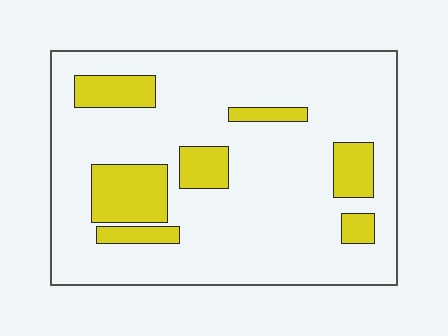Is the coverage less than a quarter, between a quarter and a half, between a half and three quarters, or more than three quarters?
Less than a quarter.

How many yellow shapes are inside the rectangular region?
7.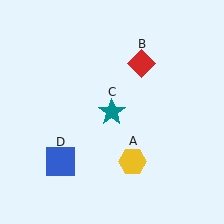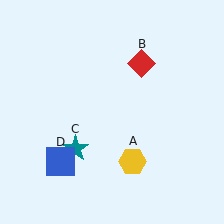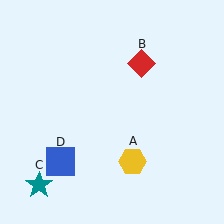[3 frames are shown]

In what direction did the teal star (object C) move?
The teal star (object C) moved down and to the left.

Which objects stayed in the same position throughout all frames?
Yellow hexagon (object A) and red diamond (object B) and blue square (object D) remained stationary.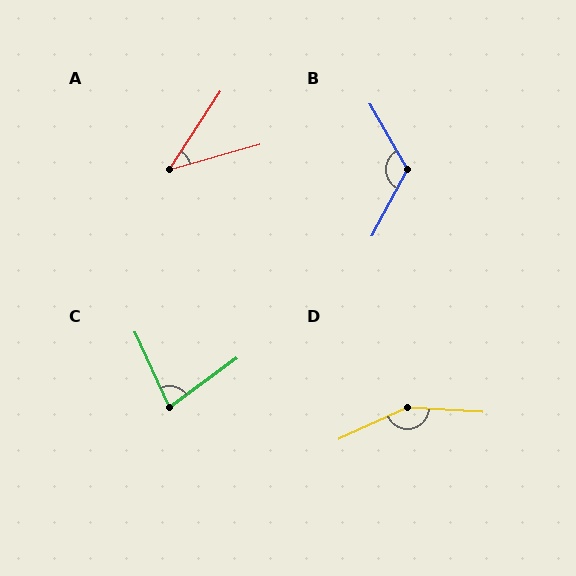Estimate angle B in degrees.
Approximately 121 degrees.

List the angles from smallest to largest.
A (41°), C (78°), B (121°), D (152°).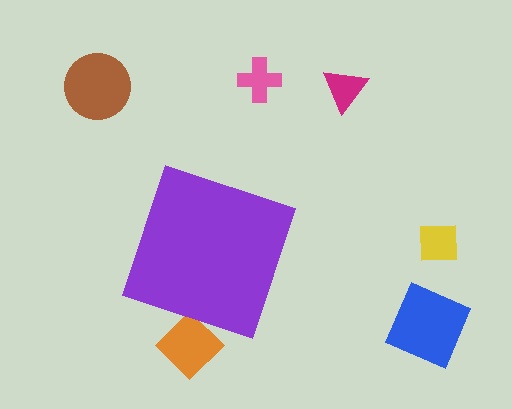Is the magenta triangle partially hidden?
No, the magenta triangle is fully visible.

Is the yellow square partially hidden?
No, the yellow square is fully visible.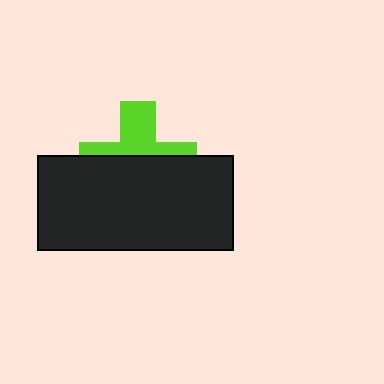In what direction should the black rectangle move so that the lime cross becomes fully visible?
The black rectangle should move down. That is the shortest direction to clear the overlap and leave the lime cross fully visible.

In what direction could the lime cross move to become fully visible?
The lime cross could move up. That would shift it out from behind the black rectangle entirely.